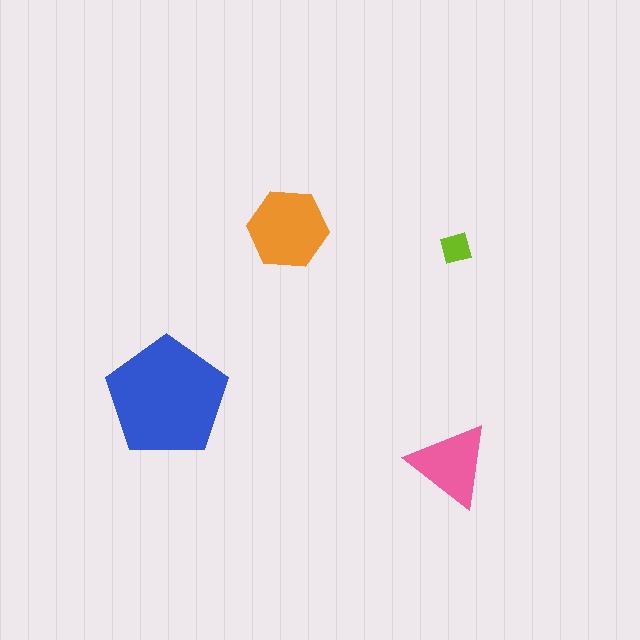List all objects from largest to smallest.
The blue pentagon, the orange hexagon, the pink triangle, the lime square.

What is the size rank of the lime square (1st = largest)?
4th.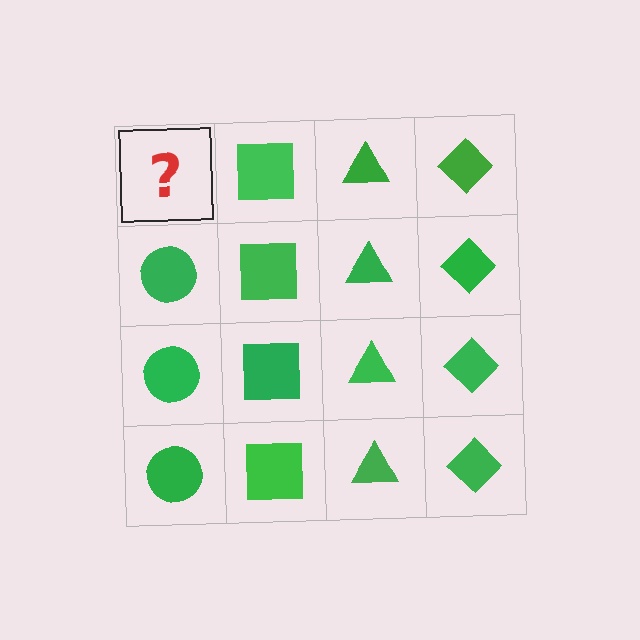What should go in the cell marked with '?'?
The missing cell should contain a green circle.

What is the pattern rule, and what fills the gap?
The rule is that each column has a consistent shape. The gap should be filled with a green circle.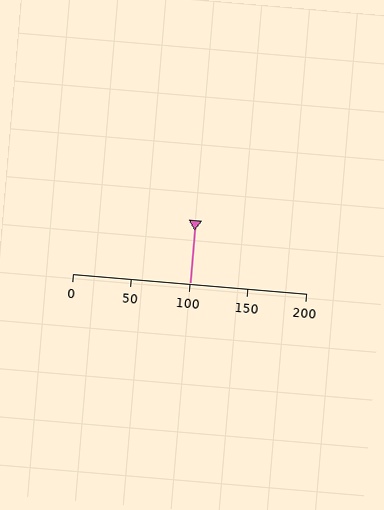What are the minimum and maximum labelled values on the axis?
The axis runs from 0 to 200.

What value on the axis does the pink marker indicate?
The marker indicates approximately 100.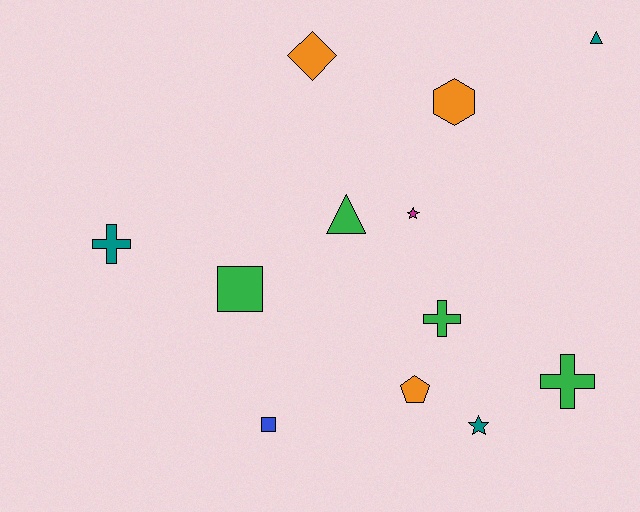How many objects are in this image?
There are 12 objects.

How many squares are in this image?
There are 2 squares.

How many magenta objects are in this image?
There is 1 magenta object.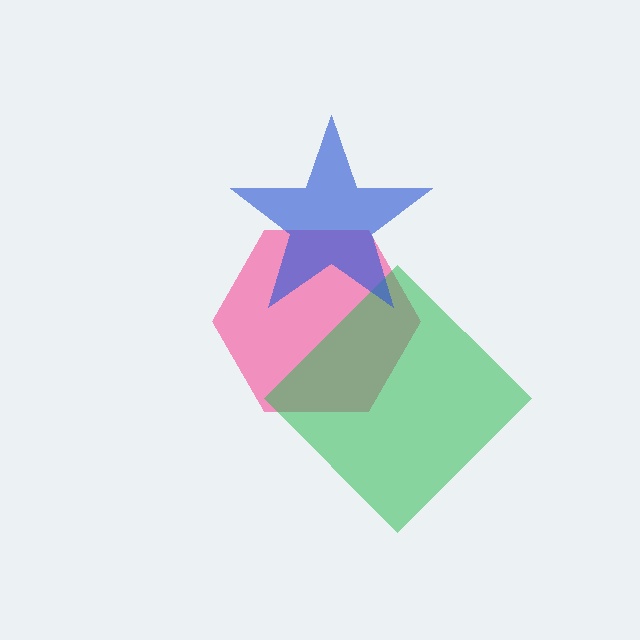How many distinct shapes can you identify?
There are 3 distinct shapes: a pink hexagon, a green diamond, a blue star.